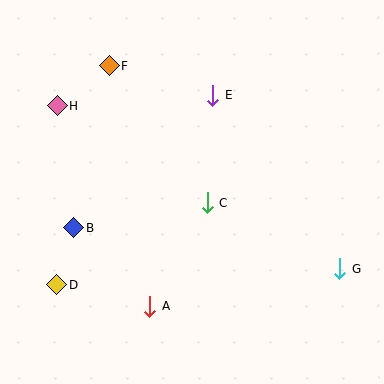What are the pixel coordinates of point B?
Point B is at (74, 228).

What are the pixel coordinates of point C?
Point C is at (207, 203).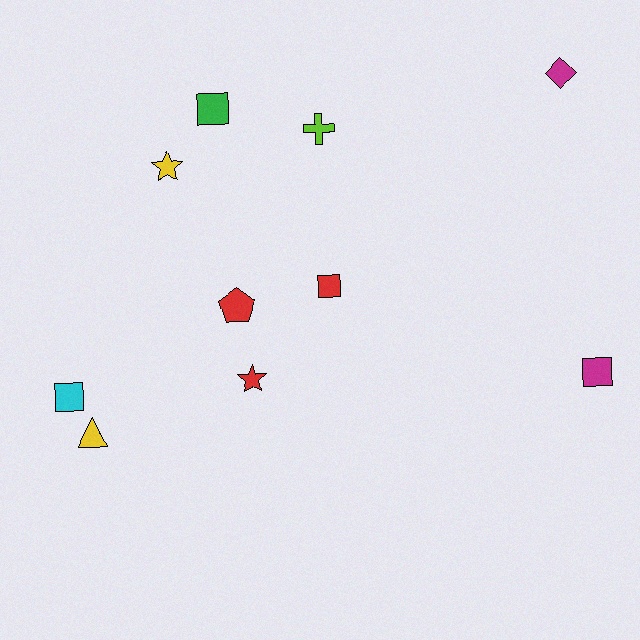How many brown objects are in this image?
There are no brown objects.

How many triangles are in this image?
There is 1 triangle.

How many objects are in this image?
There are 10 objects.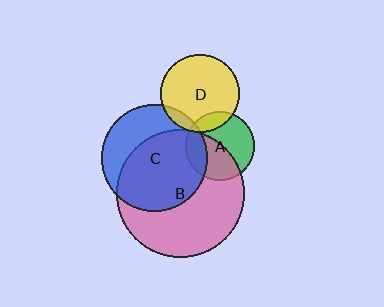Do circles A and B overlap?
Yes.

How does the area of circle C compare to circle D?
Approximately 1.9 times.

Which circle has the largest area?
Circle B (pink).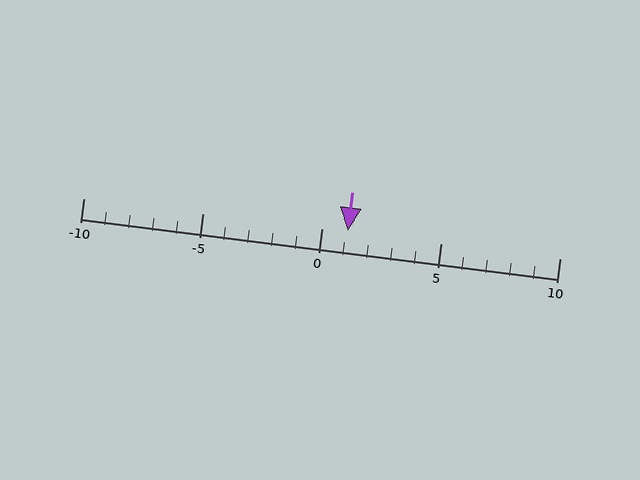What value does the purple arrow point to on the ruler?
The purple arrow points to approximately 1.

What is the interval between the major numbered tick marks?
The major tick marks are spaced 5 units apart.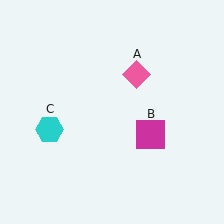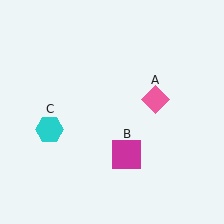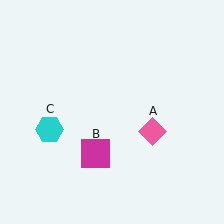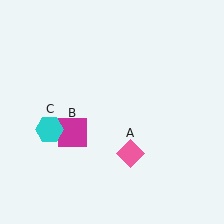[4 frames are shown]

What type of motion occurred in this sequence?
The pink diamond (object A), magenta square (object B) rotated clockwise around the center of the scene.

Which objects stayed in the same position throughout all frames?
Cyan hexagon (object C) remained stationary.